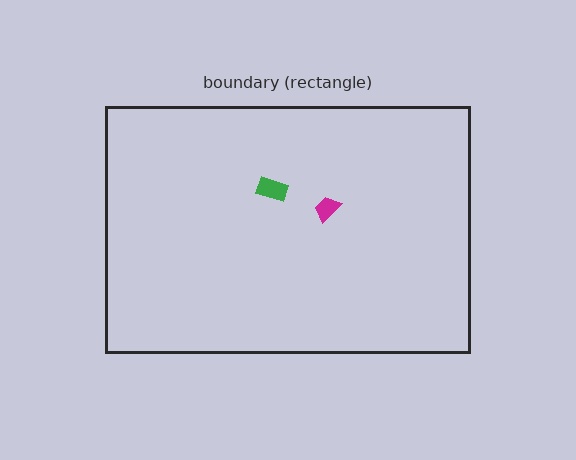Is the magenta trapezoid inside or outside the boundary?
Inside.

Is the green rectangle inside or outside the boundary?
Inside.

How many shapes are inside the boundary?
2 inside, 0 outside.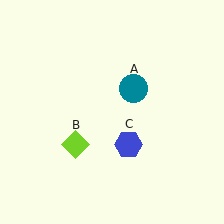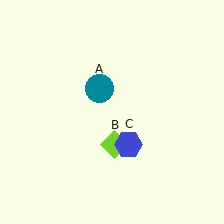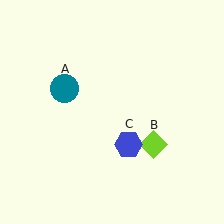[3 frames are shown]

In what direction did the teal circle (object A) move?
The teal circle (object A) moved left.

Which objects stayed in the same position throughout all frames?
Blue hexagon (object C) remained stationary.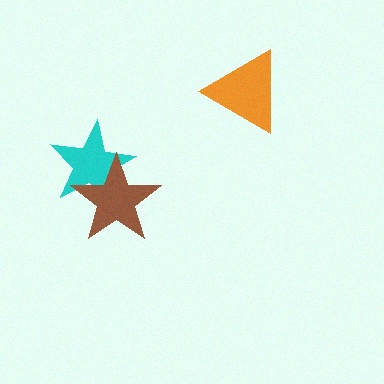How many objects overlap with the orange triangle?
0 objects overlap with the orange triangle.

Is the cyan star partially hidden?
Yes, it is partially covered by another shape.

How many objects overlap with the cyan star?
1 object overlaps with the cyan star.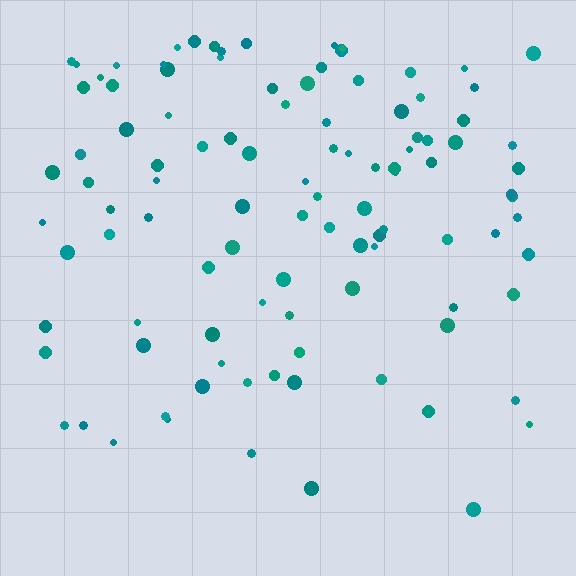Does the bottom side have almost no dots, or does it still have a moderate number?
Still a moderate number, just noticeably fewer than the top.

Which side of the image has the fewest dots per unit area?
The bottom.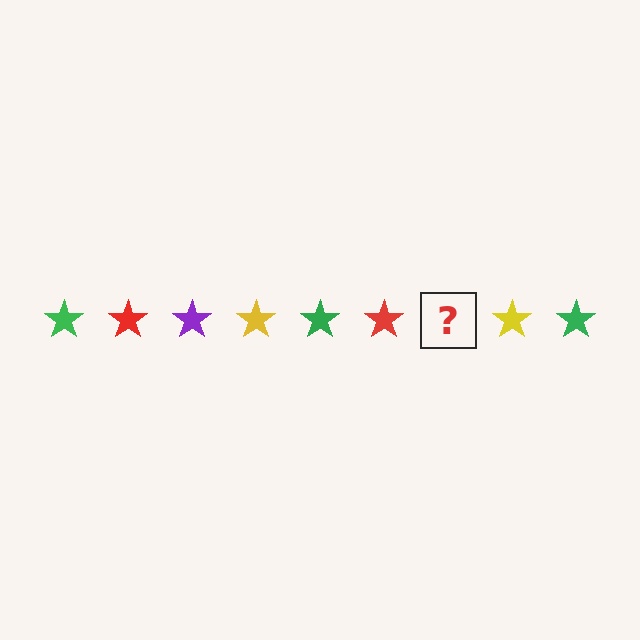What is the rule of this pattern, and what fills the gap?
The rule is that the pattern cycles through green, red, purple, yellow stars. The gap should be filled with a purple star.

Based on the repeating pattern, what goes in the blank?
The blank should be a purple star.